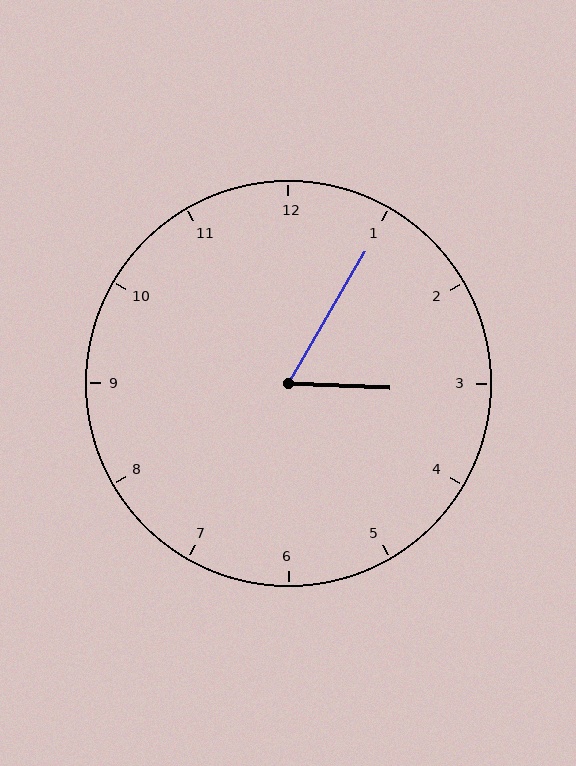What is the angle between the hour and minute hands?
Approximately 62 degrees.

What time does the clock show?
3:05.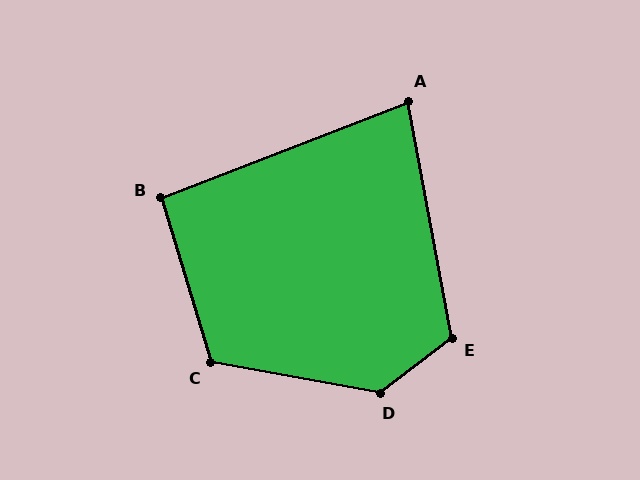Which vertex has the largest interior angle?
D, at approximately 132 degrees.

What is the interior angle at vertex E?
Approximately 117 degrees (obtuse).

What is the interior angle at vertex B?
Approximately 95 degrees (approximately right).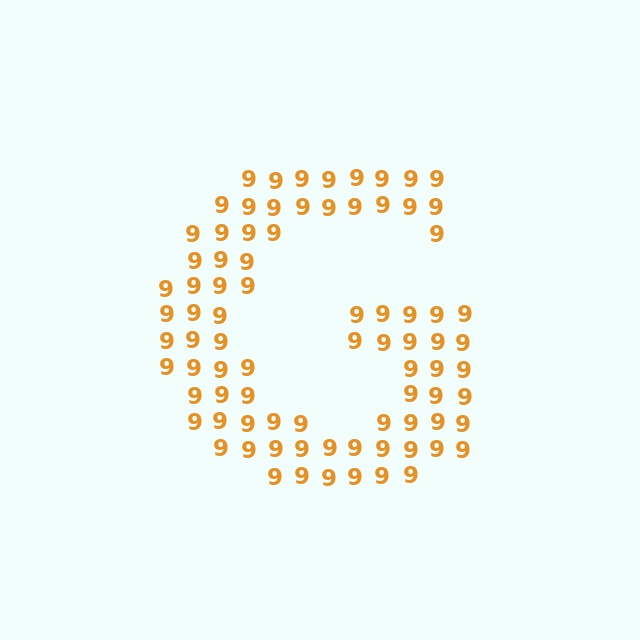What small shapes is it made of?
It is made of small digit 9's.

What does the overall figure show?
The overall figure shows the letter G.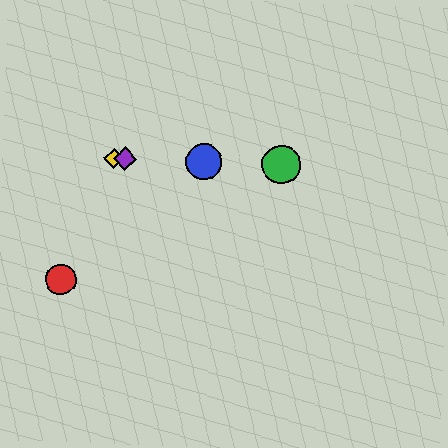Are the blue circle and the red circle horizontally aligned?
No, the blue circle is at y≈162 and the red circle is at y≈279.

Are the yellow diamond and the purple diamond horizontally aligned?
Yes, both are at y≈158.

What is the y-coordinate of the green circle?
The green circle is at y≈165.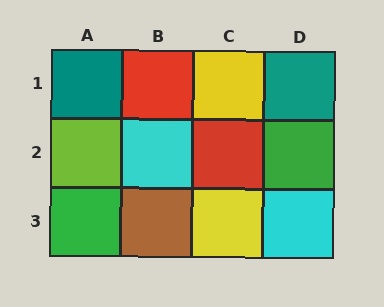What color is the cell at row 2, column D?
Green.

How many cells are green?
2 cells are green.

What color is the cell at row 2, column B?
Cyan.